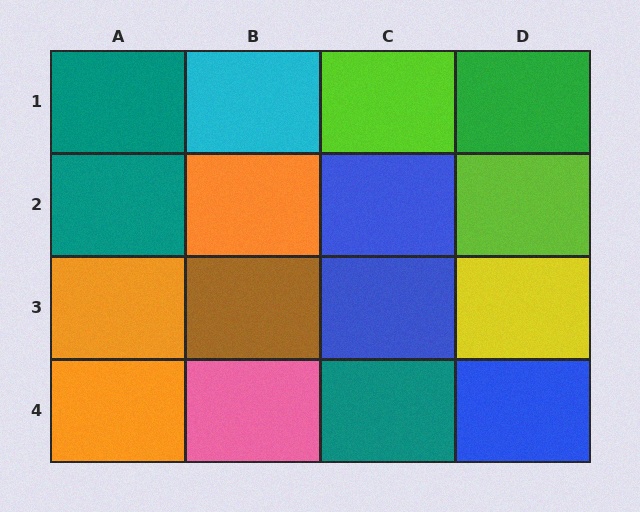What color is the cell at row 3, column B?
Brown.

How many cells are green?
1 cell is green.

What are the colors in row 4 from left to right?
Orange, pink, teal, blue.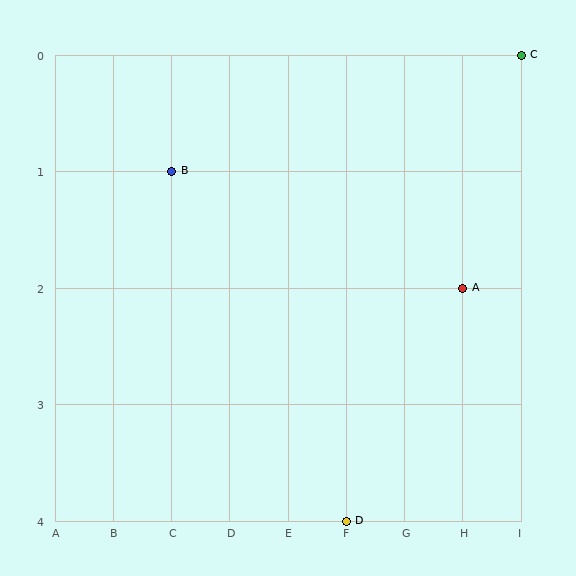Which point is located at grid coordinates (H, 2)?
Point A is at (H, 2).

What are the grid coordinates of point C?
Point C is at grid coordinates (I, 0).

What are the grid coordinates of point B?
Point B is at grid coordinates (C, 1).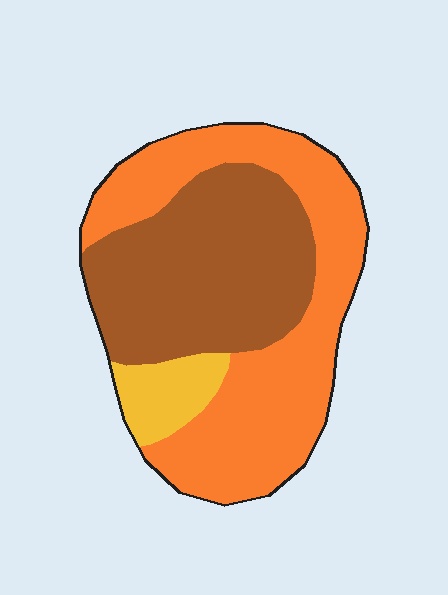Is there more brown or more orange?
Orange.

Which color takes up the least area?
Yellow, at roughly 10%.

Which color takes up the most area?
Orange, at roughly 50%.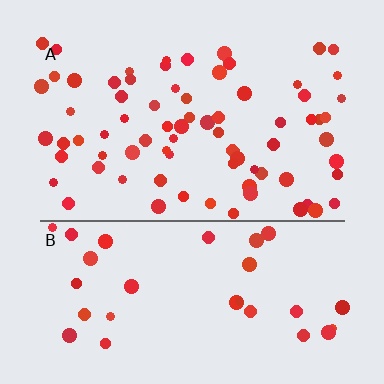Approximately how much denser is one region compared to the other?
Approximately 2.3× — region A over region B.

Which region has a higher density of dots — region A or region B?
A (the top).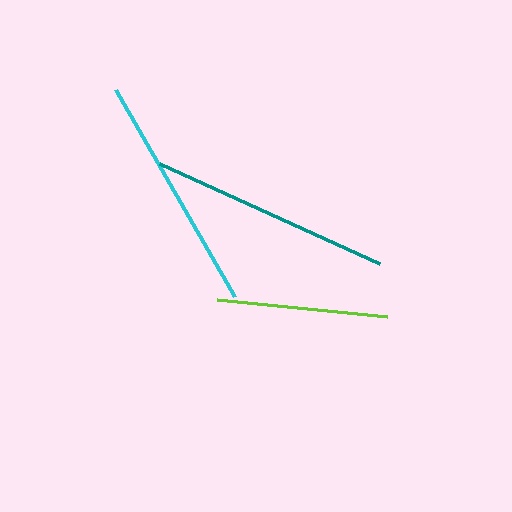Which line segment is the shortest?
The lime line is the shortest at approximately 171 pixels.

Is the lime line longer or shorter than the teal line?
The teal line is longer than the lime line.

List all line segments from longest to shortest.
From longest to shortest: teal, cyan, lime.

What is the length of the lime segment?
The lime segment is approximately 171 pixels long.